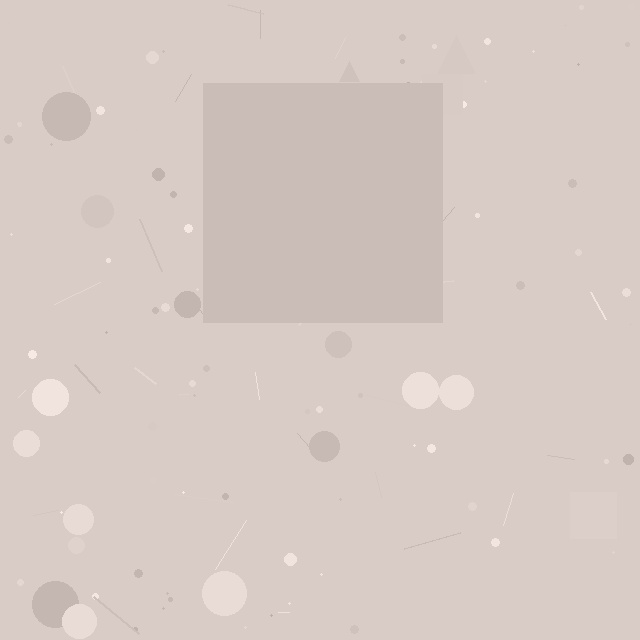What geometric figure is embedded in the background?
A square is embedded in the background.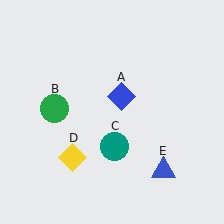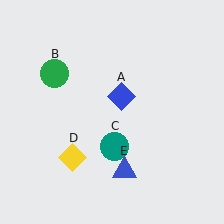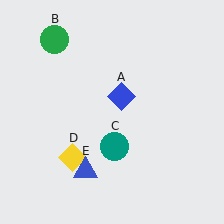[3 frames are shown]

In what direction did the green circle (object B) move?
The green circle (object B) moved up.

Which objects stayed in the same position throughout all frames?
Blue diamond (object A) and teal circle (object C) and yellow diamond (object D) remained stationary.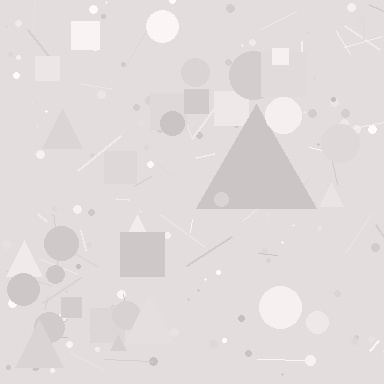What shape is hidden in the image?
A triangle is hidden in the image.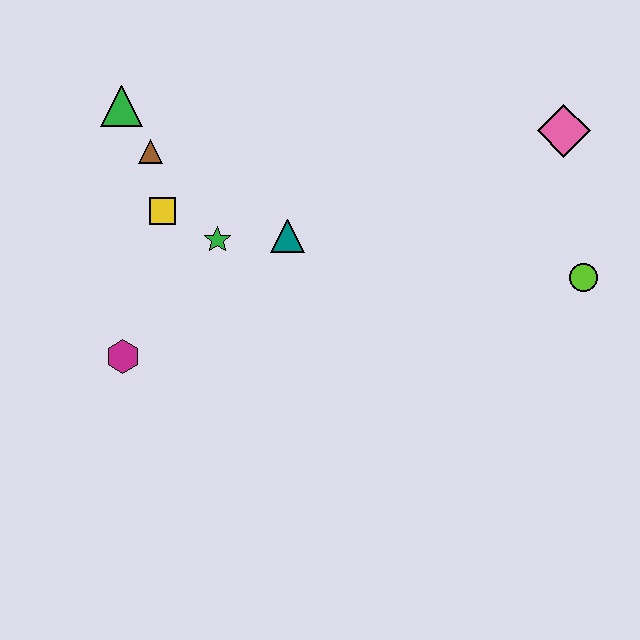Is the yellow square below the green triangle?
Yes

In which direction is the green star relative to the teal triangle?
The green star is to the left of the teal triangle.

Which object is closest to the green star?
The yellow square is closest to the green star.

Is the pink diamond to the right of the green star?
Yes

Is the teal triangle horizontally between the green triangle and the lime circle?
Yes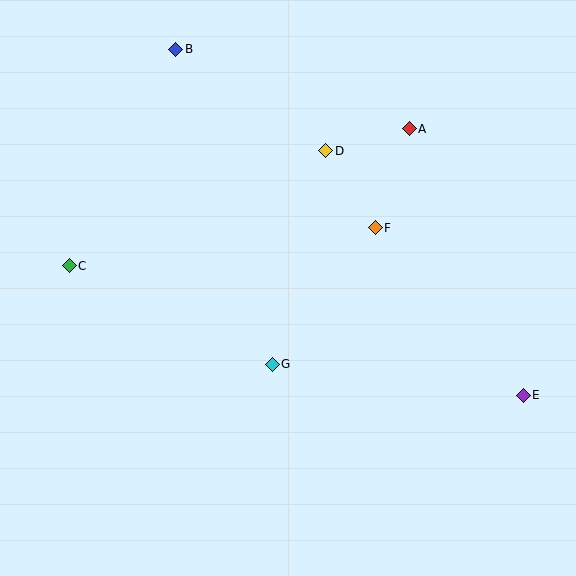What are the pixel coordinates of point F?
Point F is at (375, 228).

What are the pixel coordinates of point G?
Point G is at (272, 364).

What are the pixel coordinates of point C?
Point C is at (69, 266).